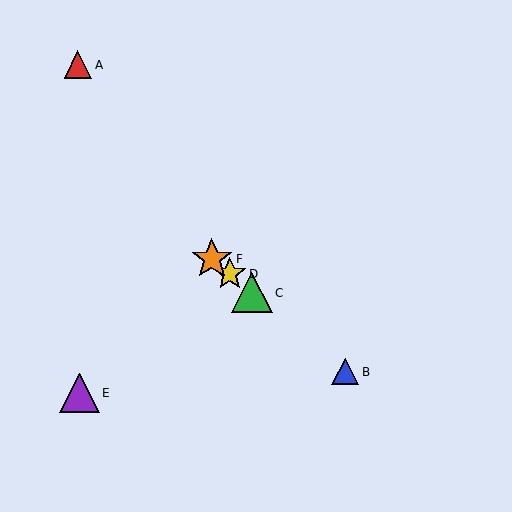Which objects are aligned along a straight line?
Objects B, C, D, F are aligned along a straight line.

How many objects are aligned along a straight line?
4 objects (B, C, D, F) are aligned along a straight line.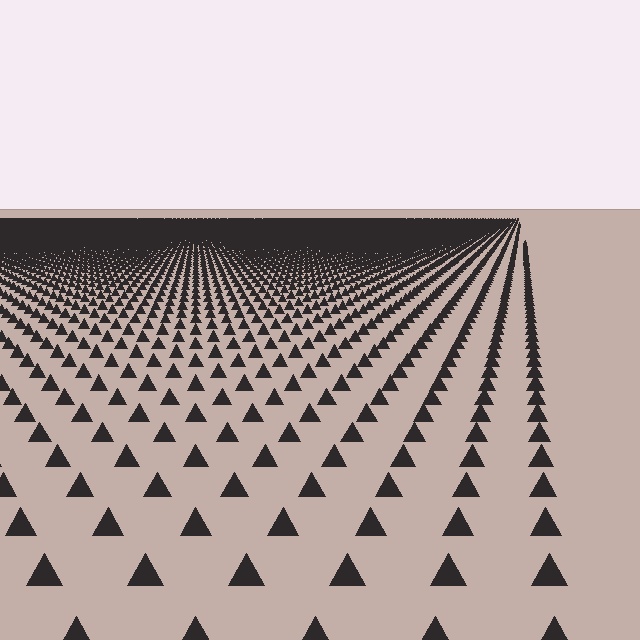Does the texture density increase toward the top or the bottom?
Density increases toward the top.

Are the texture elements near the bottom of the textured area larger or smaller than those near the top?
Larger. Near the bottom, elements are closer to the viewer and appear at a bigger on-screen size.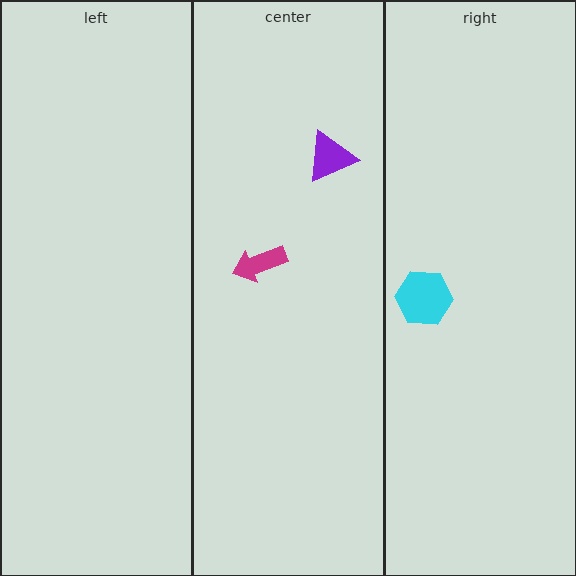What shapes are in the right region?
The cyan hexagon.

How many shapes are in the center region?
2.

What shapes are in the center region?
The purple triangle, the magenta arrow.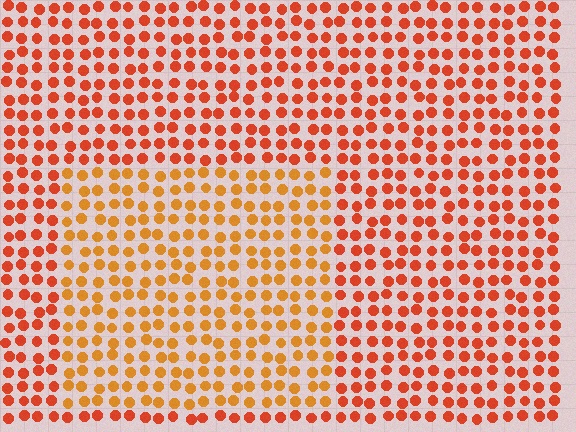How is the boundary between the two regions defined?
The boundary is defined purely by a slight shift in hue (about 25 degrees). Spacing, size, and orientation are identical on both sides.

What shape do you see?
I see a rectangle.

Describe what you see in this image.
The image is filled with small red elements in a uniform arrangement. A rectangle-shaped region is visible where the elements are tinted to a slightly different hue, forming a subtle color boundary.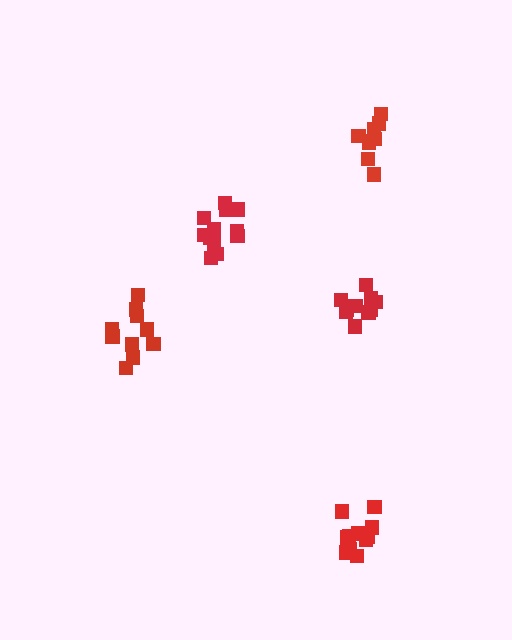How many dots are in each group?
Group 1: 10 dots, Group 2: 12 dots, Group 3: 12 dots, Group 4: 9 dots, Group 5: 10 dots (53 total).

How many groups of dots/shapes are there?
There are 5 groups.